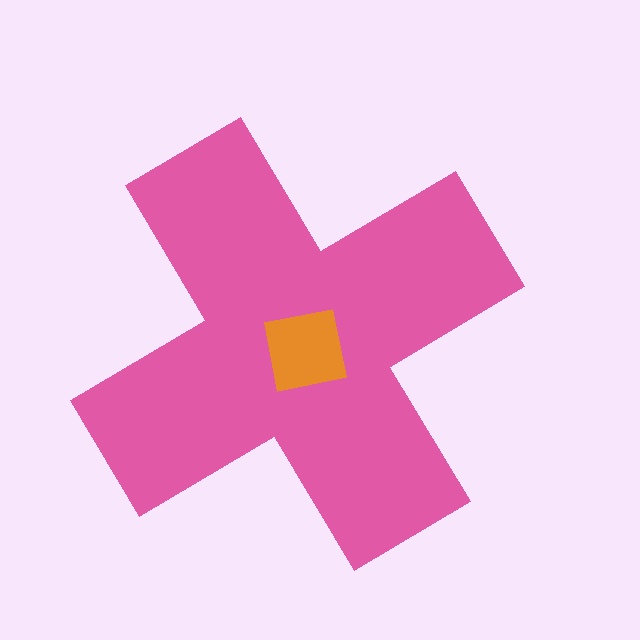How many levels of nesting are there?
2.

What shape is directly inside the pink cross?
The orange square.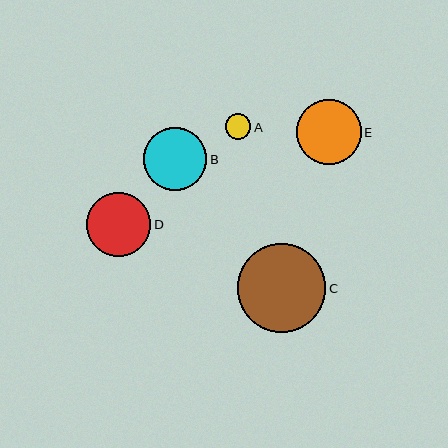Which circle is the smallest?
Circle A is the smallest with a size of approximately 25 pixels.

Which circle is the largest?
Circle C is the largest with a size of approximately 89 pixels.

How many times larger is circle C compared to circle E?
Circle C is approximately 1.4 times the size of circle E.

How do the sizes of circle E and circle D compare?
Circle E and circle D are approximately the same size.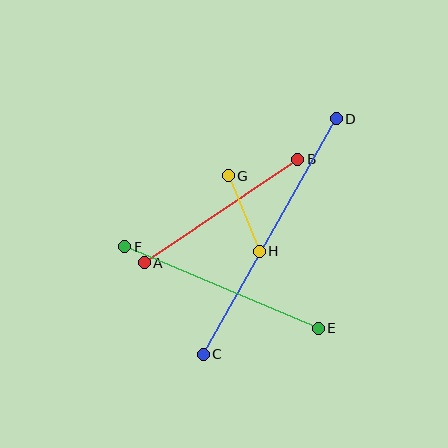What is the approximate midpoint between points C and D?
The midpoint is at approximately (270, 236) pixels.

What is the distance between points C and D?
The distance is approximately 271 pixels.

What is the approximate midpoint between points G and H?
The midpoint is at approximately (244, 214) pixels.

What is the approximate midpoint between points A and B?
The midpoint is at approximately (221, 211) pixels.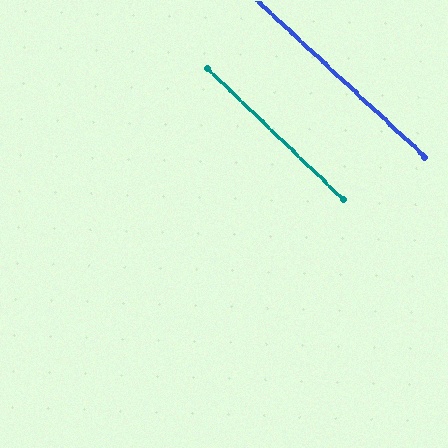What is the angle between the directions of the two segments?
Approximately 1 degree.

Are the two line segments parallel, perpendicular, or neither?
Parallel — their directions differ by only 0.9°.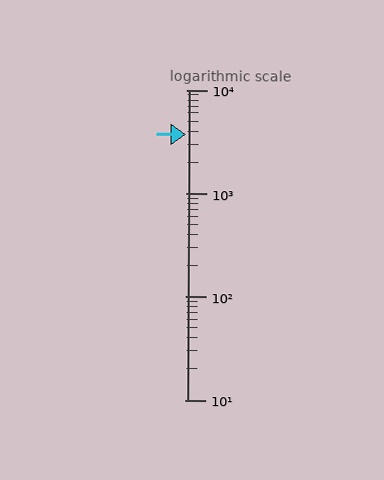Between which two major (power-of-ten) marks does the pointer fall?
The pointer is between 1000 and 10000.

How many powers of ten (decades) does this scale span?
The scale spans 3 decades, from 10 to 10000.